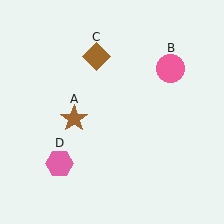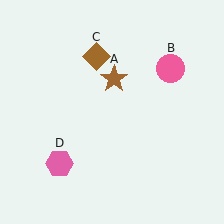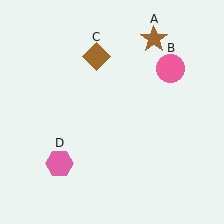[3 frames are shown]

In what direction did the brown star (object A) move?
The brown star (object A) moved up and to the right.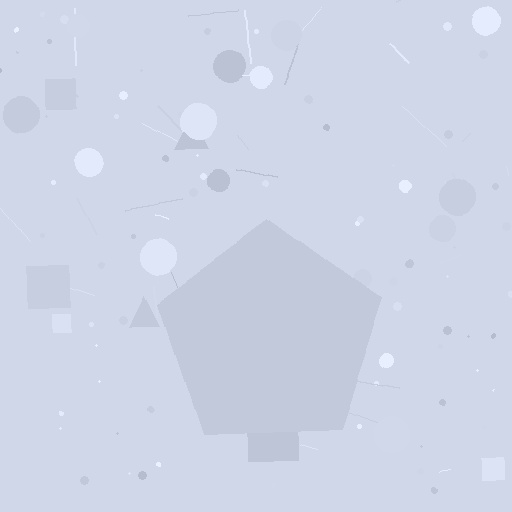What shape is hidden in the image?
A pentagon is hidden in the image.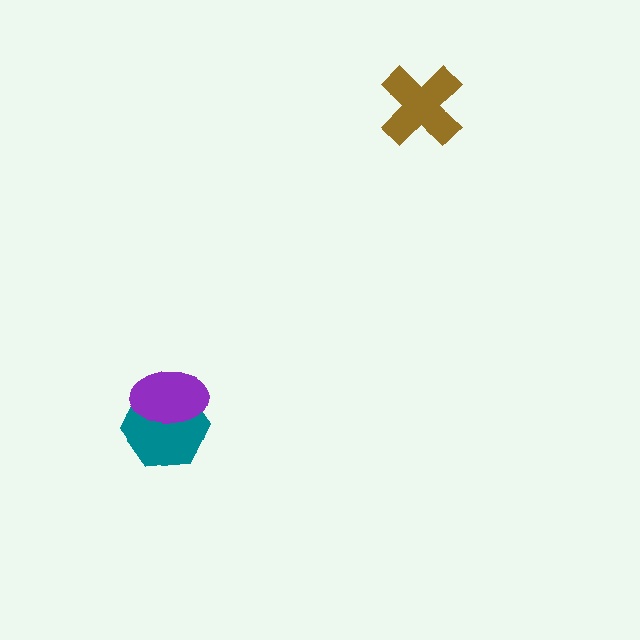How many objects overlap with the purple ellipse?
1 object overlaps with the purple ellipse.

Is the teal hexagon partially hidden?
Yes, it is partially covered by another shape.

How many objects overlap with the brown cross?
0 objects overlap with the brown cross.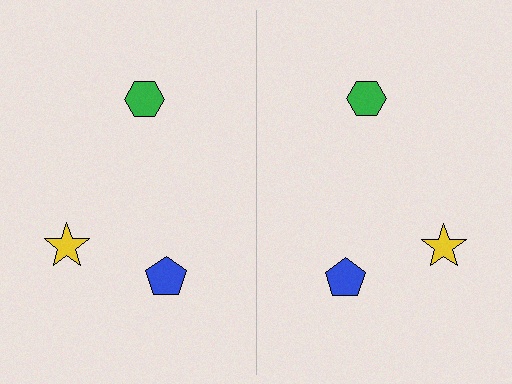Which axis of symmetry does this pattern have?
The pattern has a vertical axis of symmetry running through the center of the image.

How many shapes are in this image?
There are 6 shapes in this image.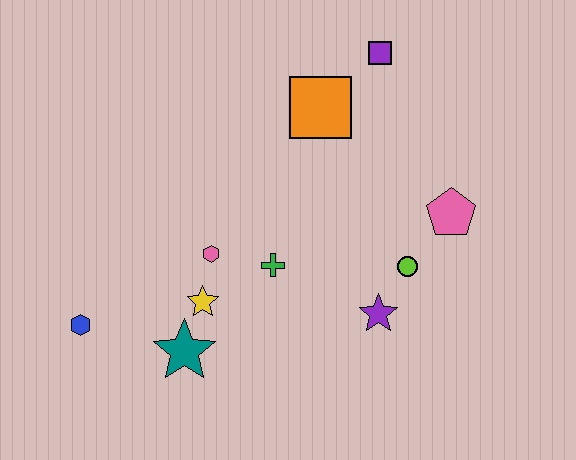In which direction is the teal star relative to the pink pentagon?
The teal star is to the left of the pink pentagon.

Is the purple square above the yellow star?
Yes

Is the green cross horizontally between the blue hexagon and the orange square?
Yes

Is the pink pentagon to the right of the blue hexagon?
Yes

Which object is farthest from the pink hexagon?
The purple square is farthest from the pink hexagon.